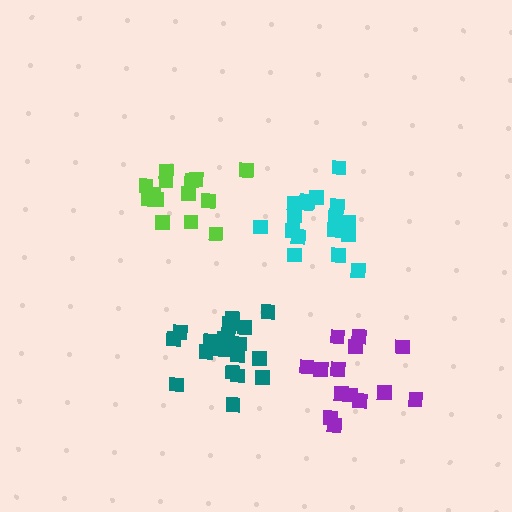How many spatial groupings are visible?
There are 4 spatial groupings.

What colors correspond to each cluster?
The clusters are colored: lime, purple, teal, cyan.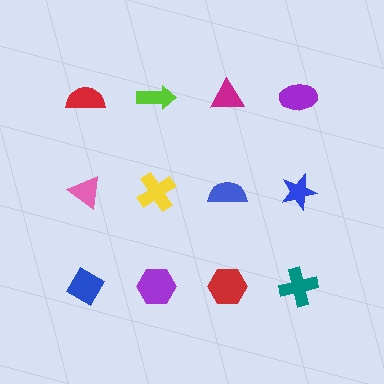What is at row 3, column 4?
A teal cross.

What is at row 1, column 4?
A purple ellipse.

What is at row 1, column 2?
A lime arrow.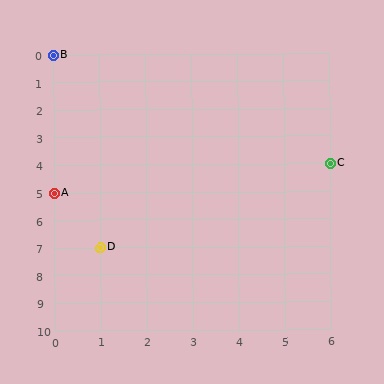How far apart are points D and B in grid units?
Points D and B are 1 column and 7 rows apart (about 7.1 grid units diagonally).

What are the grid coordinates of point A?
Point A is at grid coordinates (0, 5).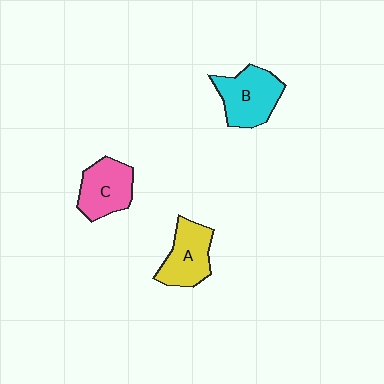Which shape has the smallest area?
Shape C (pink).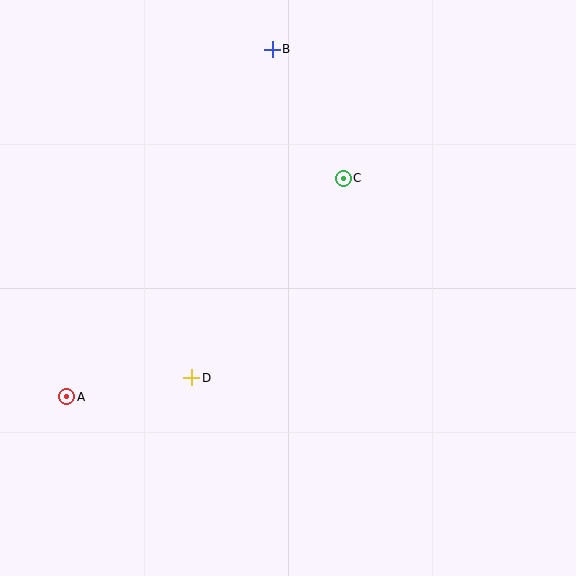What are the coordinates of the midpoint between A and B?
The midpoint between A and B is at (169, 223).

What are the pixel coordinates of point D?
Point D is at (192, 378).